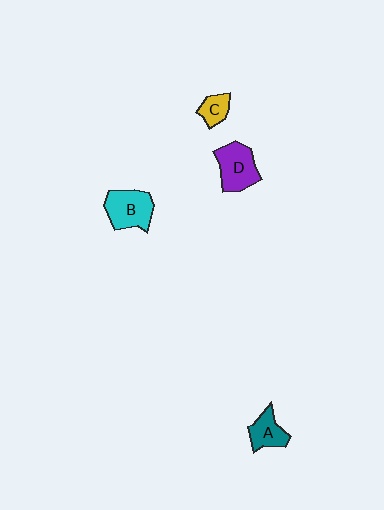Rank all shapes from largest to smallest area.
From largest to smallest: B (cyan), D (purple), A (teal), C (yellow).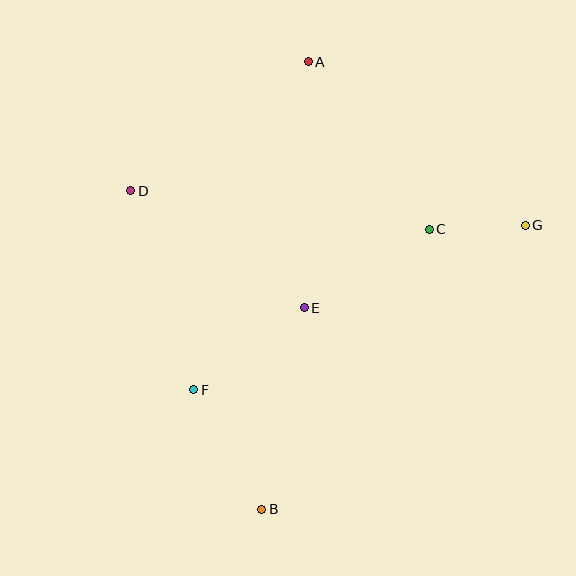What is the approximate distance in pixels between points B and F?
The distance between B and F is approximately 137 pixels.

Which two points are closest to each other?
Points C and G are closest to each other.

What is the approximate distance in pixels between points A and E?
The distance between A and E is approximately 246 pixels.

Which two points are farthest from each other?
Points A and B are farthest from each other.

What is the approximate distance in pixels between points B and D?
The distance between B and D is approximately 344 pixels.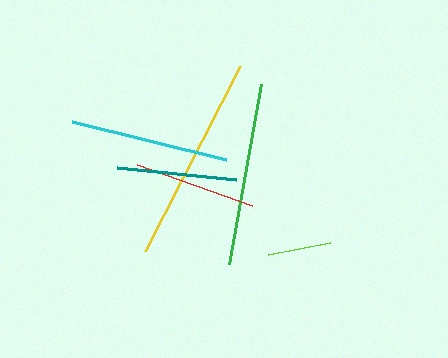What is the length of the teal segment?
The teal segment is approximately 120 pixels long.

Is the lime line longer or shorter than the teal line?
The teal line is longer than the lime line.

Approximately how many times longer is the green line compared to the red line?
The green line is approximately 1.5 times the length of the red line.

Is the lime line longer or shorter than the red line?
The red line is longer than the lime line.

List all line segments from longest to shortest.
From longest to shortest: yellow, green, cyan, red, teal, lime.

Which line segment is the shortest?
The lime line is the shortest at approximately 63 pixels.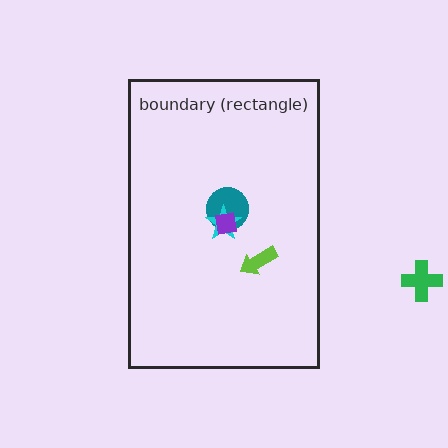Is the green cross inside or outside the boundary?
Outside.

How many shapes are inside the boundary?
4 inside, 1 outside.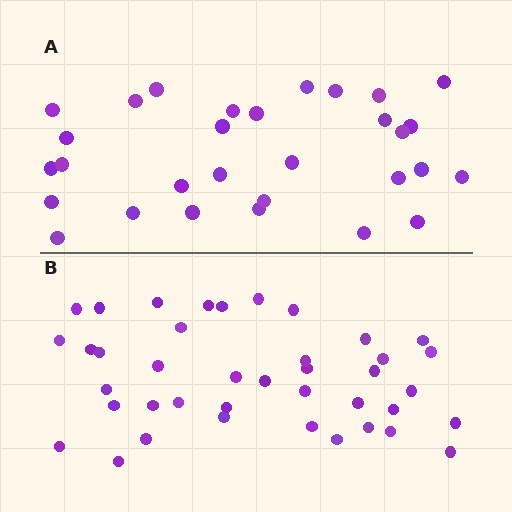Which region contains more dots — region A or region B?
Region B (the bottom region) has more dots.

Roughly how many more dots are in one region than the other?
Region B has roughly 10 or so more dots than region A.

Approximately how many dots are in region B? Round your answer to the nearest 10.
About 40 dots.